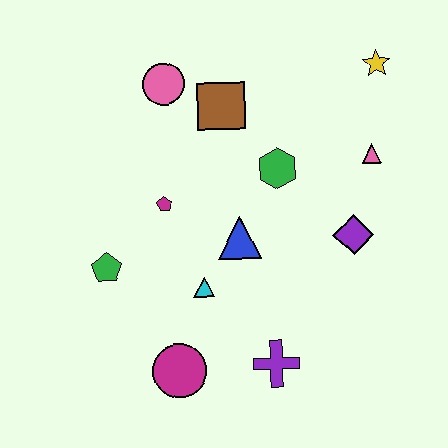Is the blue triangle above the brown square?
No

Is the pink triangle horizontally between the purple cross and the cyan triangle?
No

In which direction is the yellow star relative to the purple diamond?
The yellow star is above the purple diamond.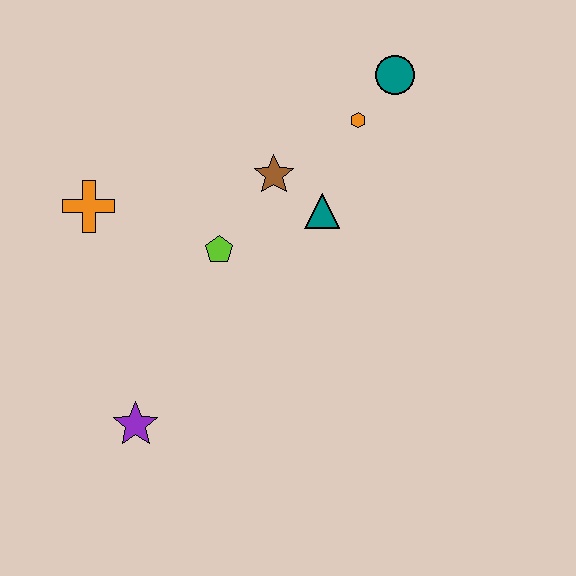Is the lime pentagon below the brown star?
Yes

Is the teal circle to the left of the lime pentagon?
No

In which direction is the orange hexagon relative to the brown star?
The orange hexagon is to the right of the brown star.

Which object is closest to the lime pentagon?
The brown star is closest to the lime pentagon.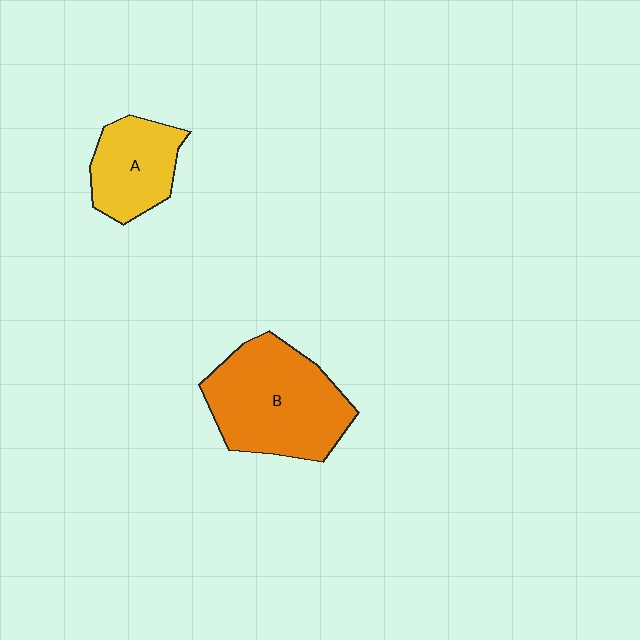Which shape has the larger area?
Shape B (orange).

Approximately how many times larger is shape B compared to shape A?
Approximately 1.8 times.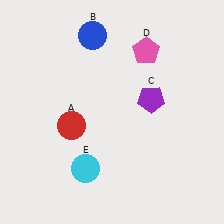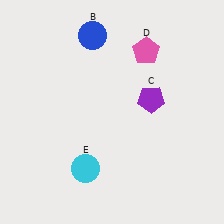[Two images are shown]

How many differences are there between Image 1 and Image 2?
There is 1 difference between the two images.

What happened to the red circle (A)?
The red circle (A) was removed in Image 2. It was in the bottom-left area of Image 1.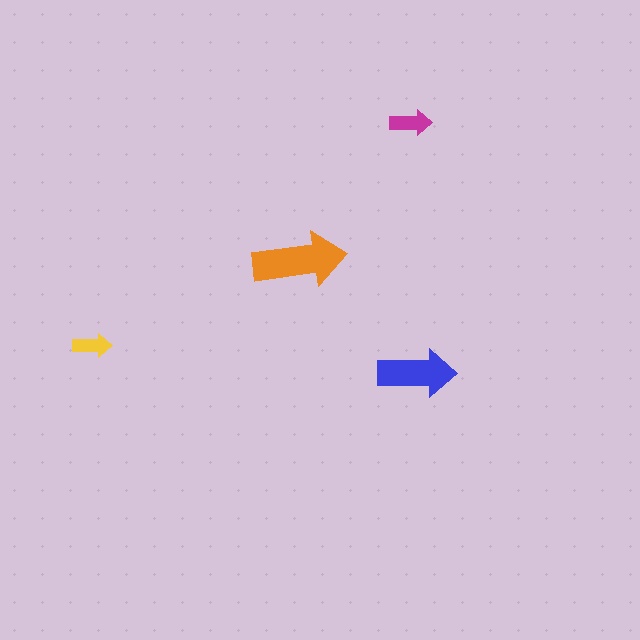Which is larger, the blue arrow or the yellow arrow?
The blue one.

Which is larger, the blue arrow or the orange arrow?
The orange one.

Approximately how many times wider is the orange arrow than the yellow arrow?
About 2.5 times wider.